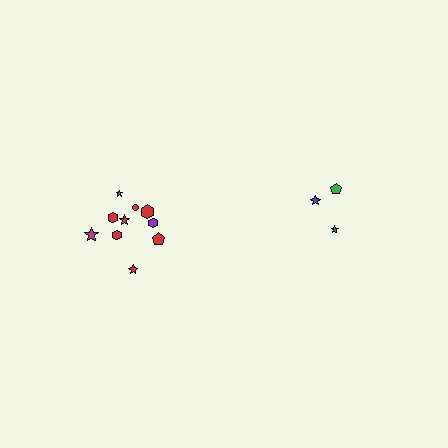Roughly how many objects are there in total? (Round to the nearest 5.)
Roughly 15 objects in total.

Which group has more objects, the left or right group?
The left group.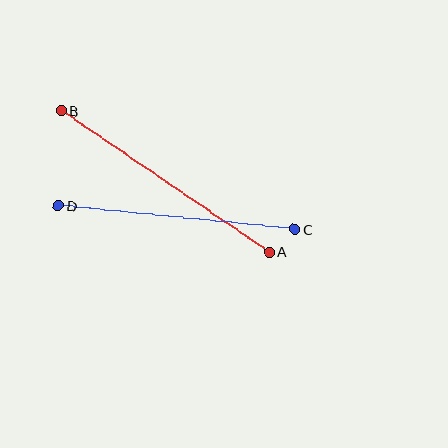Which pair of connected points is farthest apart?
Points A and B are farthest apart.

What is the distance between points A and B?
The distance is approximately 251 pixels.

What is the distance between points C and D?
The distance is approximately 237 pixels.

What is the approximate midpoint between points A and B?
The midpoint is at approximately (165, 181) pixels.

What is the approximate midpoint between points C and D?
The midpoint is at approximately (176, 218) pixels.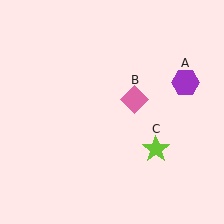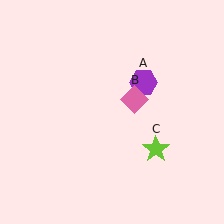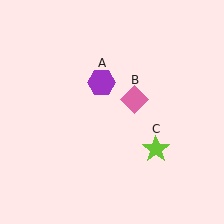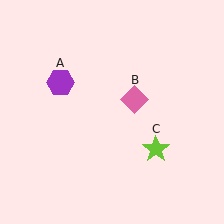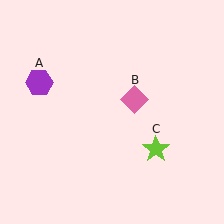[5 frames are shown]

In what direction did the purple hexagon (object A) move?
The purple hexagon (object A) moved left.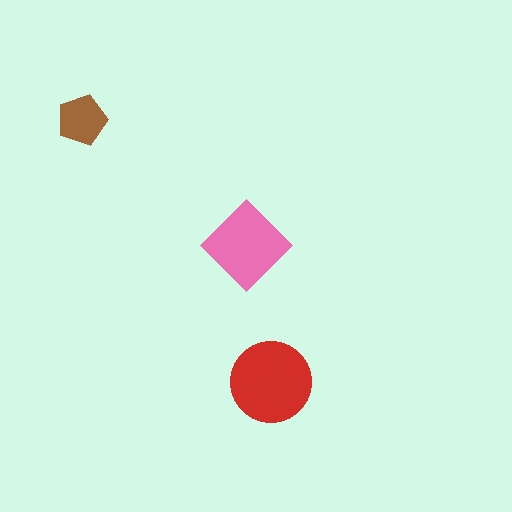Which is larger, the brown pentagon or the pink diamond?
The pink diamond.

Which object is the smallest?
The brown pentagon.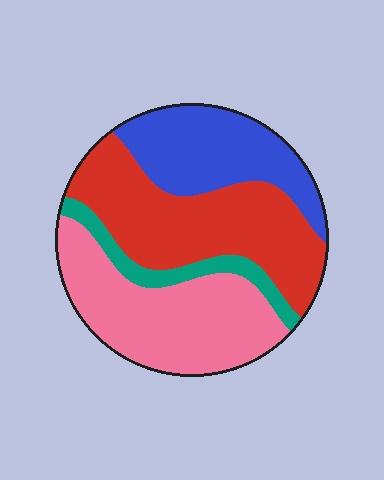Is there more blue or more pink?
Pink.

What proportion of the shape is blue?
Blue takes up about one quarter (1/4) of the shape.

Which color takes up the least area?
Teal, at roughly 10%.